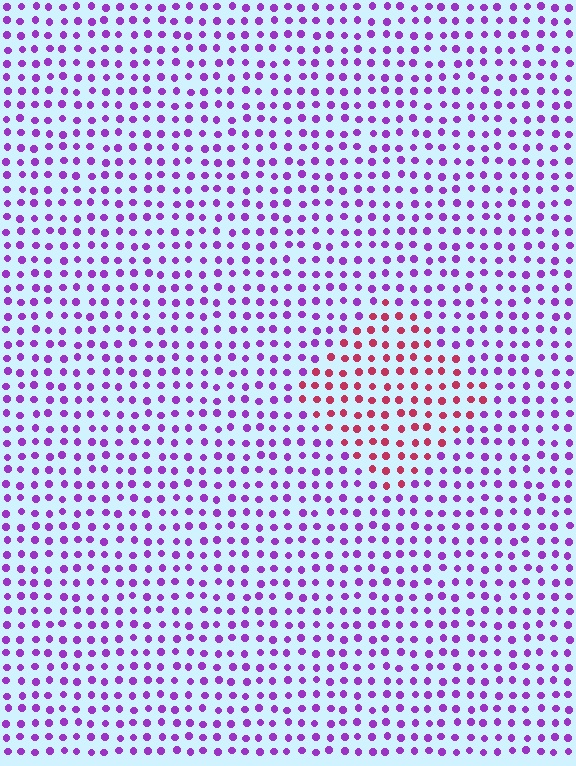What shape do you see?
I see a diamond.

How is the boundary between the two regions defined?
The boundary is defined purely by a slight shift in hue (about 58 degrees). Spacing, size, and orientation are identical on both sides.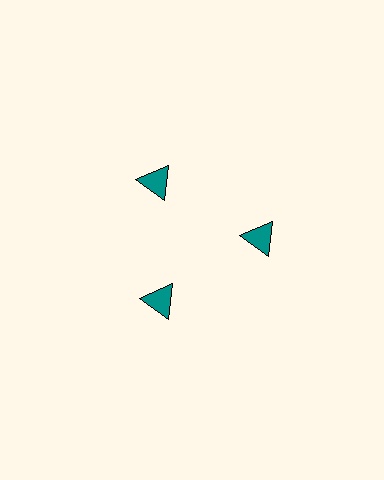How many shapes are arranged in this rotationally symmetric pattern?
There are 3 shapes, arranged in 3 groups of 1.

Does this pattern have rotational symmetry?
Yes, this pattern has 3-fold rotational symmetry. It looks the same after rotating 120 degrees around the center.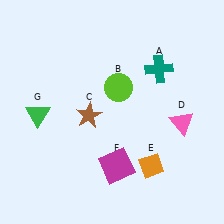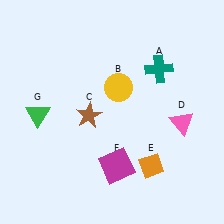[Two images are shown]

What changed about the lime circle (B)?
In Image 1, B is lime. In Image 2, it changed to yellow.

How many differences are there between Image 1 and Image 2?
There is 1 difference between the two images.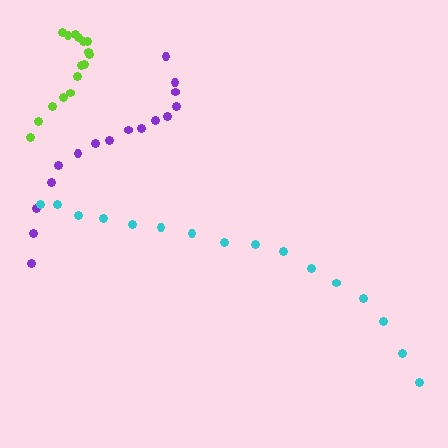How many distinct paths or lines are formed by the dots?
There are 3 distinct paths.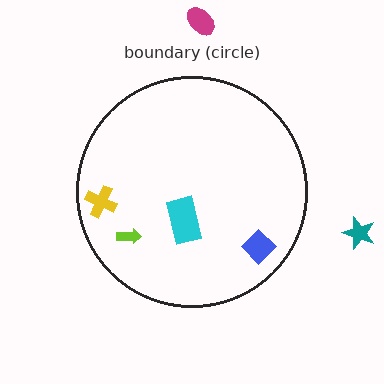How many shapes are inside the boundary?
4 inside, 2 outside.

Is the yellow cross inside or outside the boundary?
Inside.